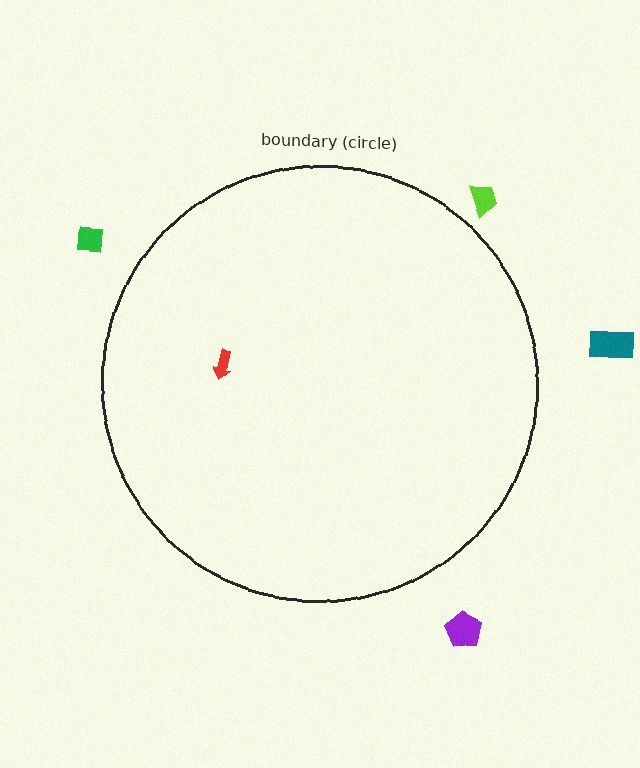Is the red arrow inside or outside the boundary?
Inside.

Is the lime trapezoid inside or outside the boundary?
Outside.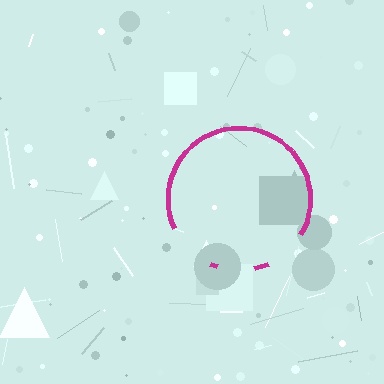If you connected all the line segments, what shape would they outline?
They would outline a circle.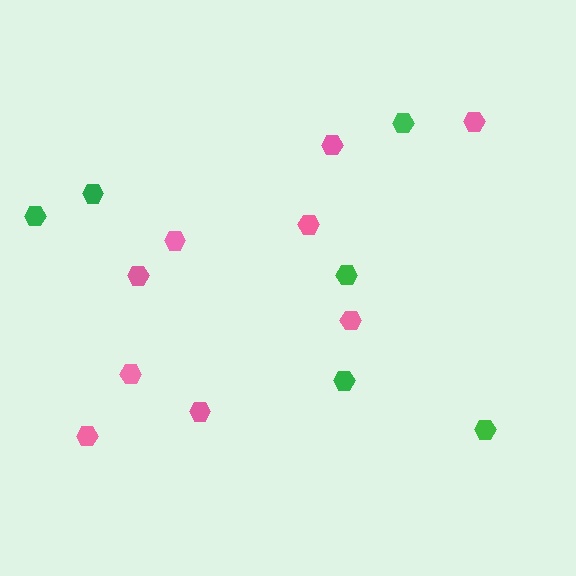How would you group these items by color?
There are 2 groups: one group of green hexagons (6) and one group of pink hexagons (9).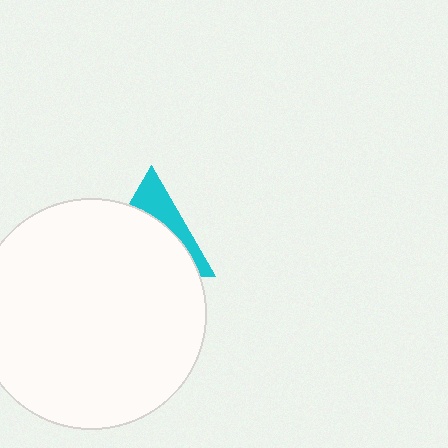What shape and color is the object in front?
The object in front is a white circle.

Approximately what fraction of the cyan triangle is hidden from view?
Roughly 69% of the cyan triangle is hidden behind the white circle.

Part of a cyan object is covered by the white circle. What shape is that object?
It is a triangle.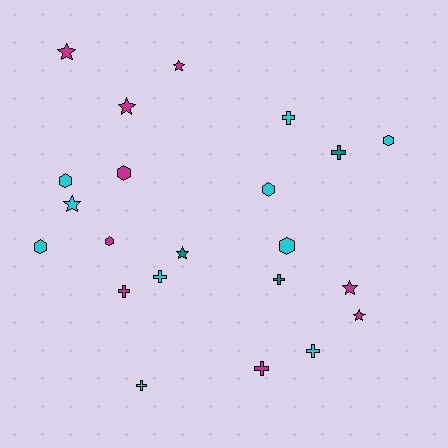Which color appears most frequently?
Cyan, with 10 objects.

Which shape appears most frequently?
Cross, with 8 objects.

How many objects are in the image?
There are 22 objects.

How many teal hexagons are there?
There are no teal hexagons.